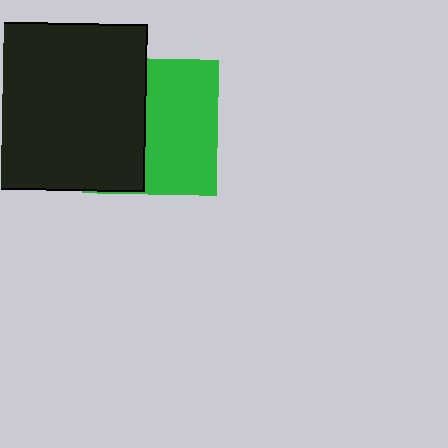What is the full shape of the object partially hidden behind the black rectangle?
The partially hidden object is a green square.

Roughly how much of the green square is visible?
About half of it is visible (roughly 54%).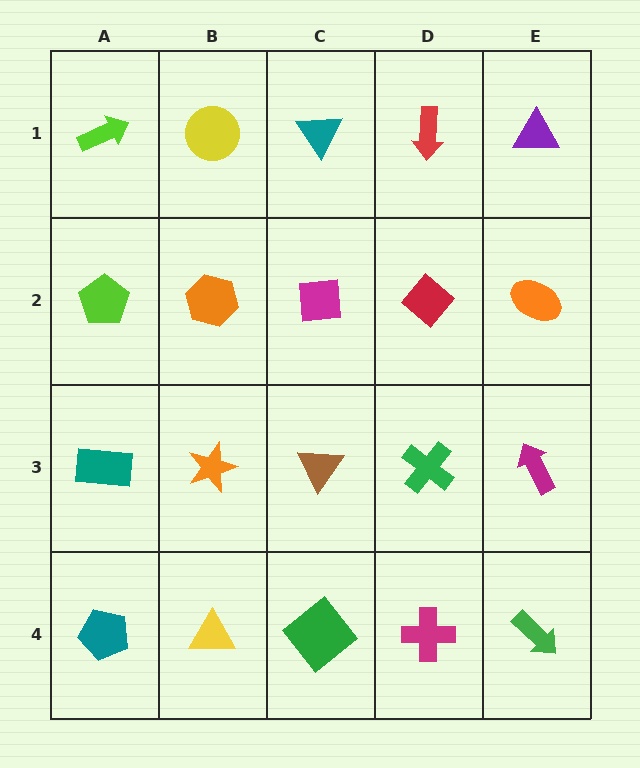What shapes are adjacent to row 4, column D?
A green cross (row 3, column D), a green diamond (row 4, column C), a green arrow (row 4, column E).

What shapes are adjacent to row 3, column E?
An orange ellipse (row 2, column E), a green arrow (row 4, column E), a green cross (row 3, column D).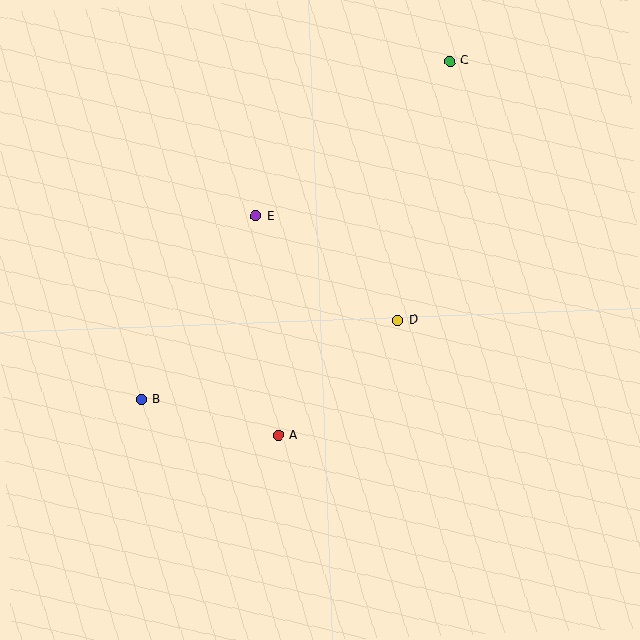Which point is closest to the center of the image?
Point D at (398, 320) is closest to the center.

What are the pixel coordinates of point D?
Point D is at (398, 320).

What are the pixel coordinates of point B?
Point B is at (141, 399).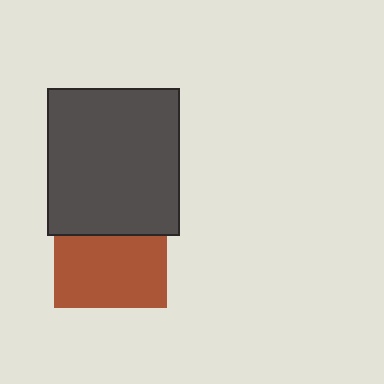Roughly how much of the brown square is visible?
About half of it is visible (roughly 64%).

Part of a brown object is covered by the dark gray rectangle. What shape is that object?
It is a square.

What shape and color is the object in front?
The object in front is a dark gray rectangle.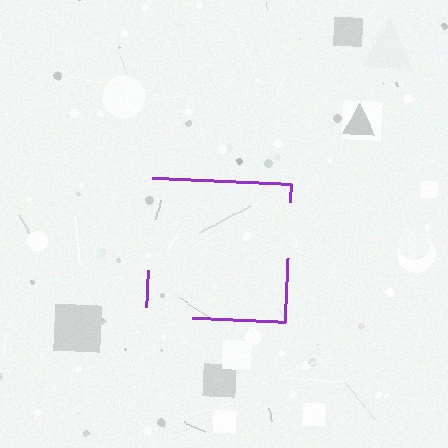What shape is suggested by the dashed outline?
The dashed outline suggests a square.